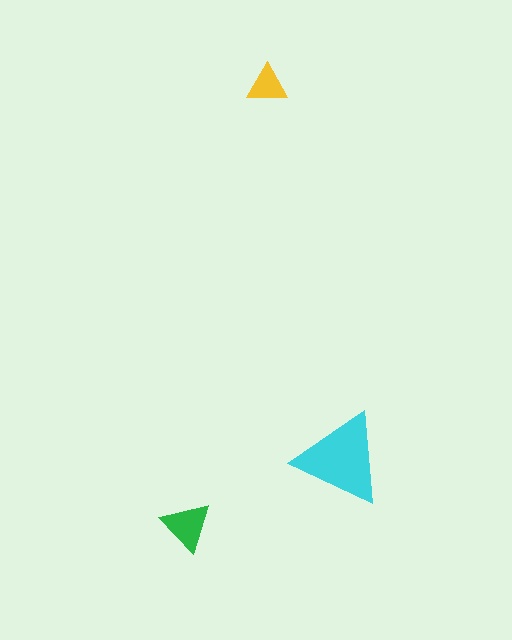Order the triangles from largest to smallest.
the cyan one, the green one, the yellow one.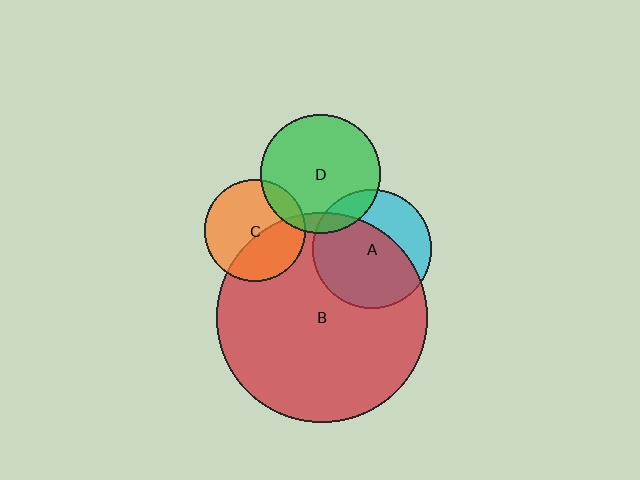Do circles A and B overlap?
Yes.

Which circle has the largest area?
Circle B (red).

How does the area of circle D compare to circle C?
Approximately 1.4 times.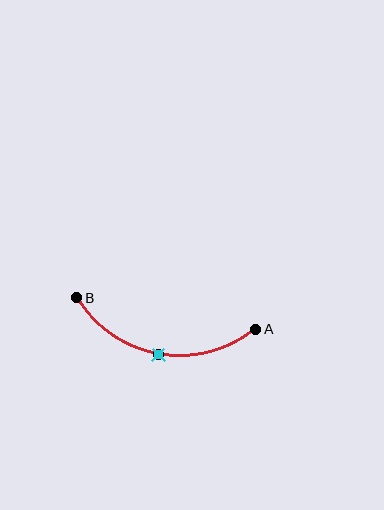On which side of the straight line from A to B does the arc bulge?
The arc bulges below the straight line connecting A and B.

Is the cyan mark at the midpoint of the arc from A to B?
Yes. The cyan mark lies on the arc at equal arc-length from both A and B — it is the arc midpoint.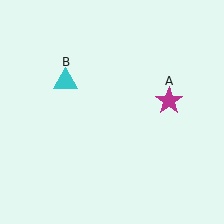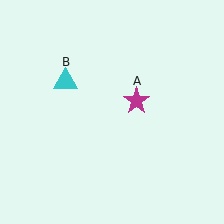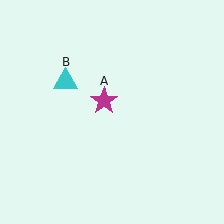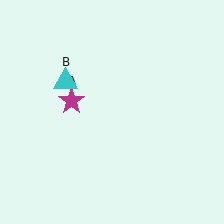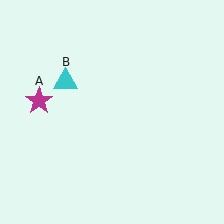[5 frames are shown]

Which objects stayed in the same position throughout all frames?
Cyan triangle (object B) remained stationary.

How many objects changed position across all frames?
1 object changed position: magenta star (object A).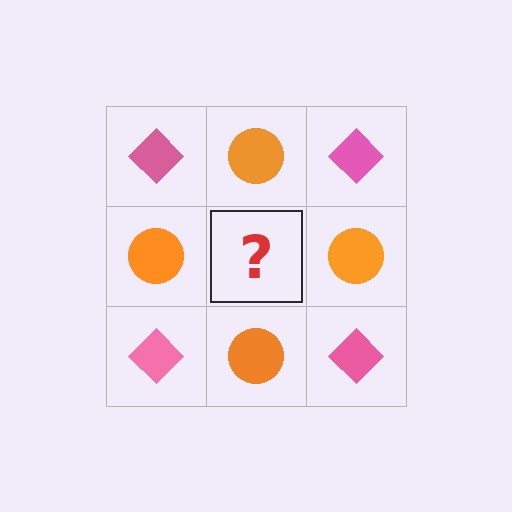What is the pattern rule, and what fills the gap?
The rule is that it alternates pink diamond and orange circle in a checkerboard pattern. The gap should be filled with a pink diamond.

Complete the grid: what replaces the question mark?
The question mark should be replaced with a pink diamond.